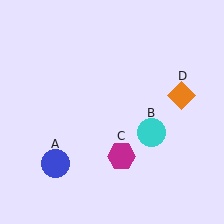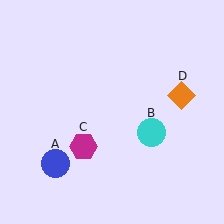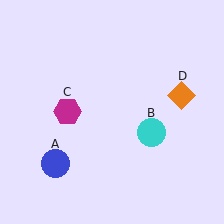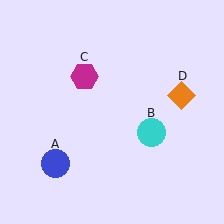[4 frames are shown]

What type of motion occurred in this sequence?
The magenta hexagon (object C) rotated clockwise around the center of the scene.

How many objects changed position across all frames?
1 object changed position: magenta hexagon (object C).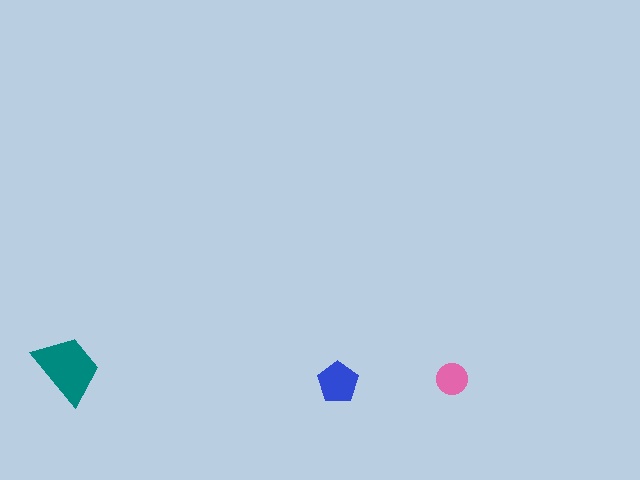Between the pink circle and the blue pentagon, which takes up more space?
The blue pentagon.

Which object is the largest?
The teal trapezoid.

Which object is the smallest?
The pink circle.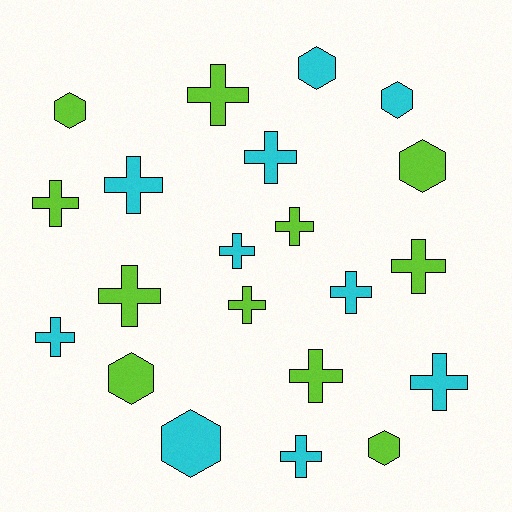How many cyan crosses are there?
There are 7 cyan crosses.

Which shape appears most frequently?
Cross, with 14 objects.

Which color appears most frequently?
Lime, with 11 objects.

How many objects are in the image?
There are 21 objects.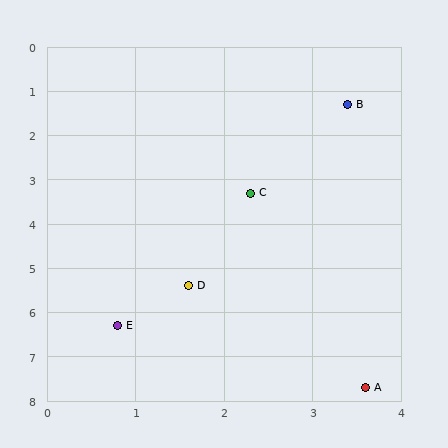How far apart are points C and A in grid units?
Points C and A are about 4.6 grid units apart.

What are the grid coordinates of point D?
Point D is at approximately (1.6, 5.4).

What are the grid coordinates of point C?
Point C is at approximately (2.3, 3.3).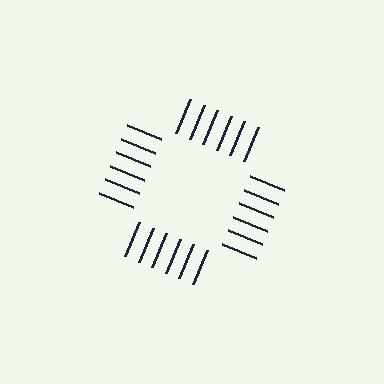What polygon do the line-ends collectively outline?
An illusory square — the line segments terminate on its edges but no continuous stroke is drawn.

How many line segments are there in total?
24 — 6 along each of the 4 edges.